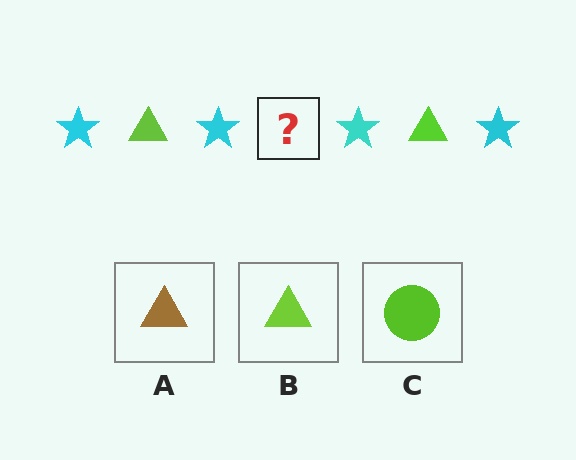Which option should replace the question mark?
Option B.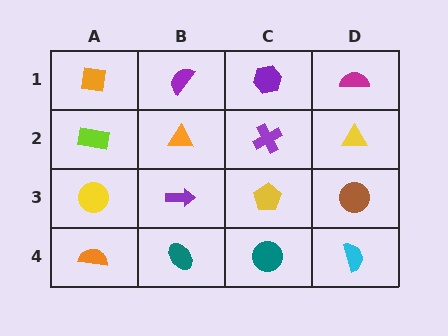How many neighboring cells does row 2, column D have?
3.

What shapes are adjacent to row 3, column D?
A yellow triangle (row 2, column D), a cyan semicircle (row 4, column D), a yellow pentagon (row 3, column C).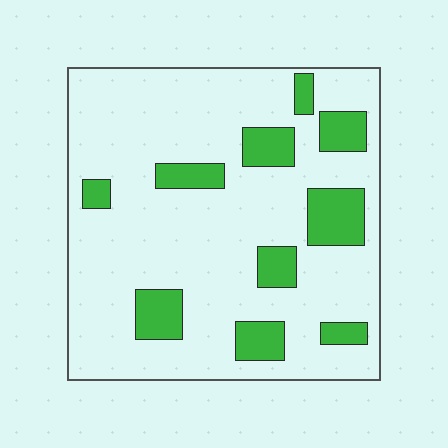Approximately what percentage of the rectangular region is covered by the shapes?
Approximately 20%.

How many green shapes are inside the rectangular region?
10.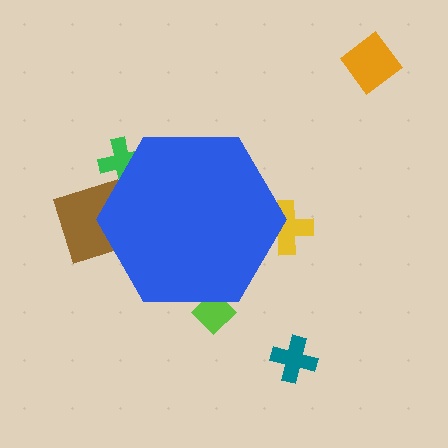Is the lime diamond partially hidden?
Yes, the lime diamond is partially hidden behind the blue hexagon.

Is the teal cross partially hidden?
No, the teal cross is fully visible.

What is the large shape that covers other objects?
A blue hexagon.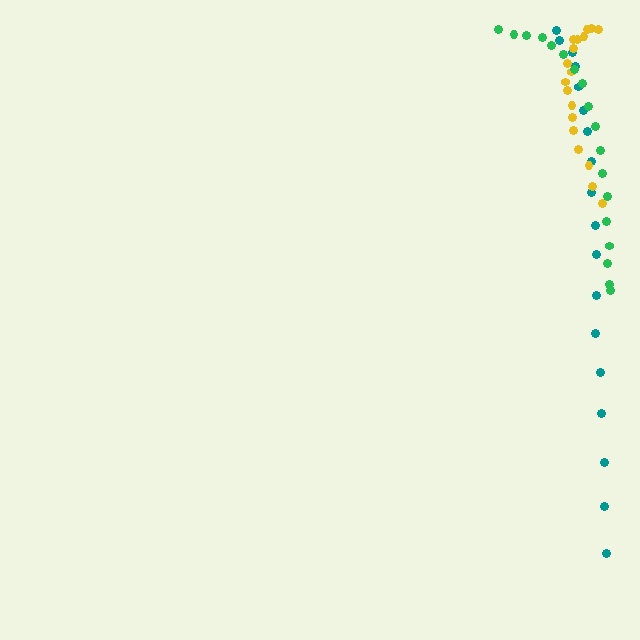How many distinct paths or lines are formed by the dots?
There are 3 distinct paths.